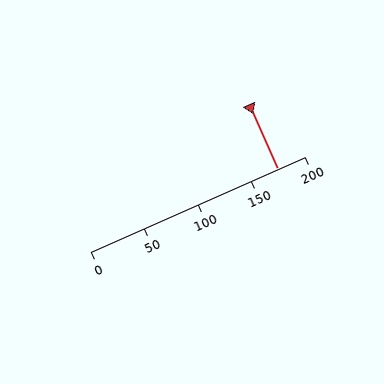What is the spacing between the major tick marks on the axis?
The major ticks are spaced 50 apart.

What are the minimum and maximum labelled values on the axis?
The axis runs from 0 to 200.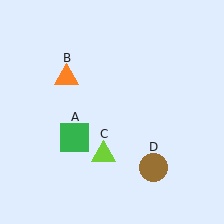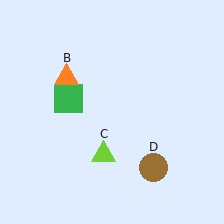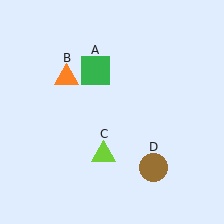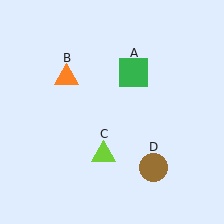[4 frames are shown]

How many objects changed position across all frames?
1 object changed position: green square (object A).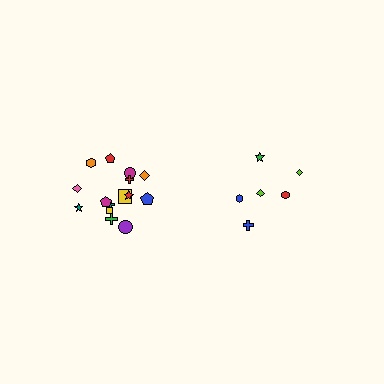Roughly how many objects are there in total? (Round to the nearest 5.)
Roughly 20 objects in total.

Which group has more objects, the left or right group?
The left group.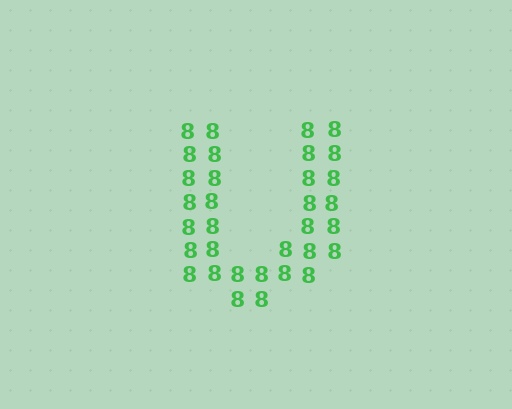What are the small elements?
The small elements are digit 8's.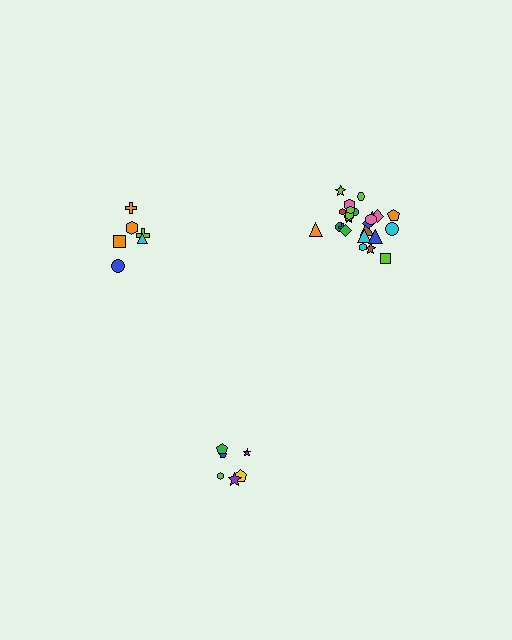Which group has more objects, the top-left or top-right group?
The top-right group.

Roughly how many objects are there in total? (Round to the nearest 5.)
Roughly 35 objects in total.